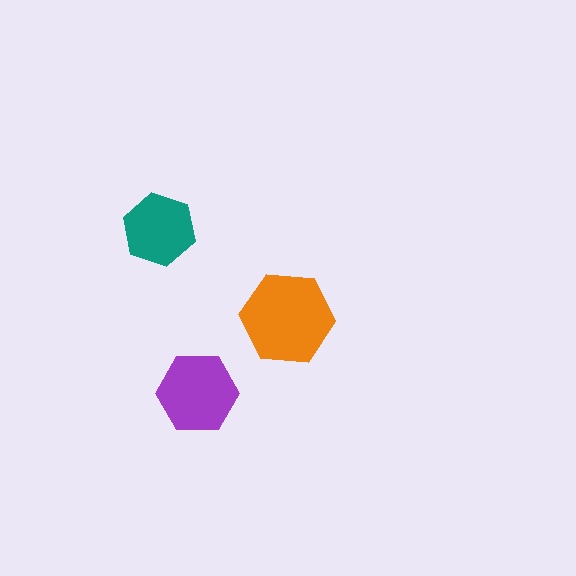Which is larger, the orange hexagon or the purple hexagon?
The orange one.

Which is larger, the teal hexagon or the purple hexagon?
The purple one.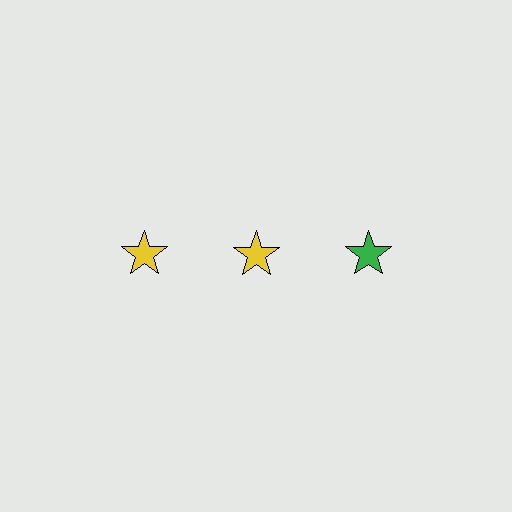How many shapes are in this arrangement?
There are 3 shapes arranged in a grid pattern.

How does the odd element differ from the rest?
It has a different color: green instead of yellow.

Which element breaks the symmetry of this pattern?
The green star in the top row, center column breaks the symmetry. All other shapes are yellow stars.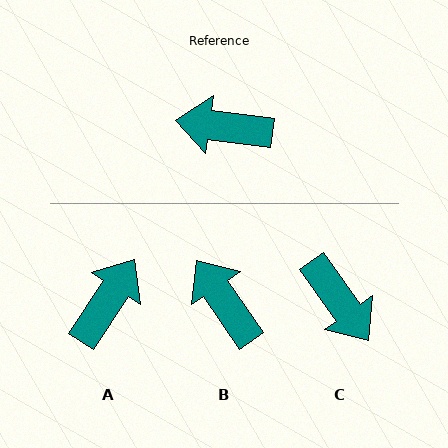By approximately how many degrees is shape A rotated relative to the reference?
Approximately 116 degrees clockwise.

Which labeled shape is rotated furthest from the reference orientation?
C, about 133 degrees away.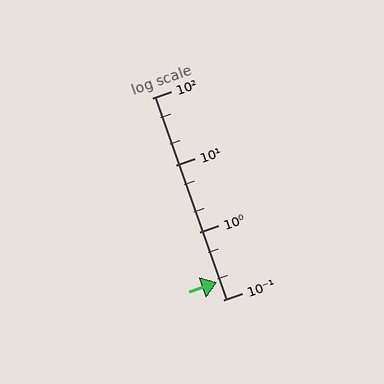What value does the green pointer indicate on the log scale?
The pointer indicates approximately 0.18.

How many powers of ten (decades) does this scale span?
The scale spans 3 decades, from 0.1 to 100.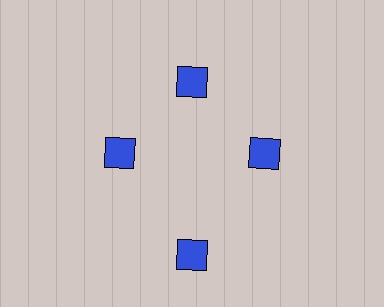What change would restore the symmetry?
The symmetry would be restored by moving it inward, back onto the ring so that all 4 diamonds sit at equal angles and equal distance from the center.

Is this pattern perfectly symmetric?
No. The 4 blue diamonds are arranged in a ring, but one element near the 6 o'clock position is pushed outward from the center, breaking the 4-fold rotational symmetry.